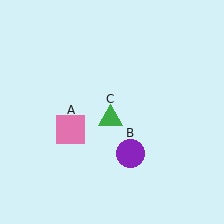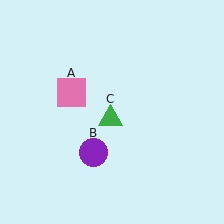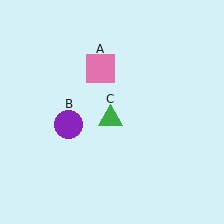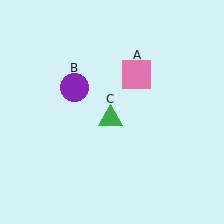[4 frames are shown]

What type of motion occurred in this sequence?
The pink square (object A), purple circle (object B) rotated clockwise around the center of the scene.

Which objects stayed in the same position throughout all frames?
Green triangle (object C) remained stationary.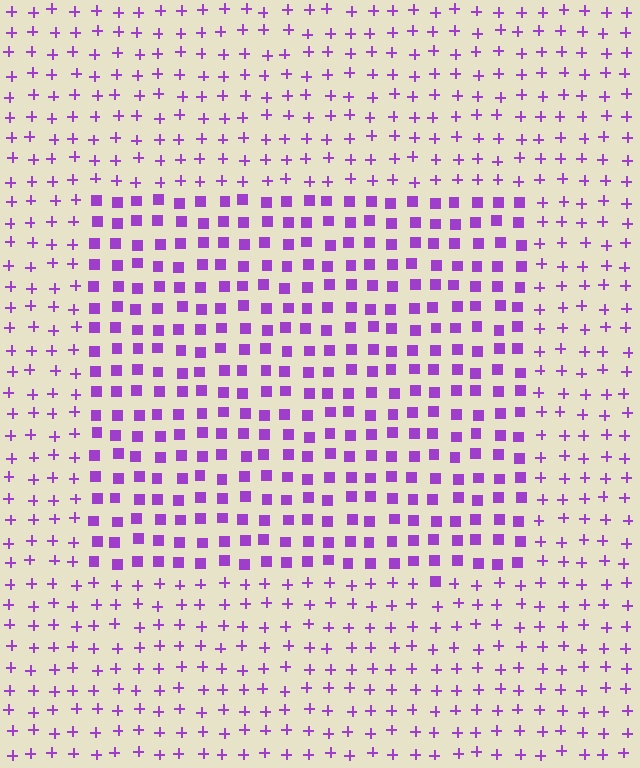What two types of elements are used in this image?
The image uses squares inside the rectangle region and plus signs outside it.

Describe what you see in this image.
The image is filled with small purple elements arranged in a uniform grid. A rectangle-shaped region contains squares, while the surrounding area contains plus signs. The boundary is defined purely by the change in element shape.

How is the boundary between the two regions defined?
The boundary is defined by a change in element shape: squares inside vs. plus signs outside. All elements share the same color and spacing.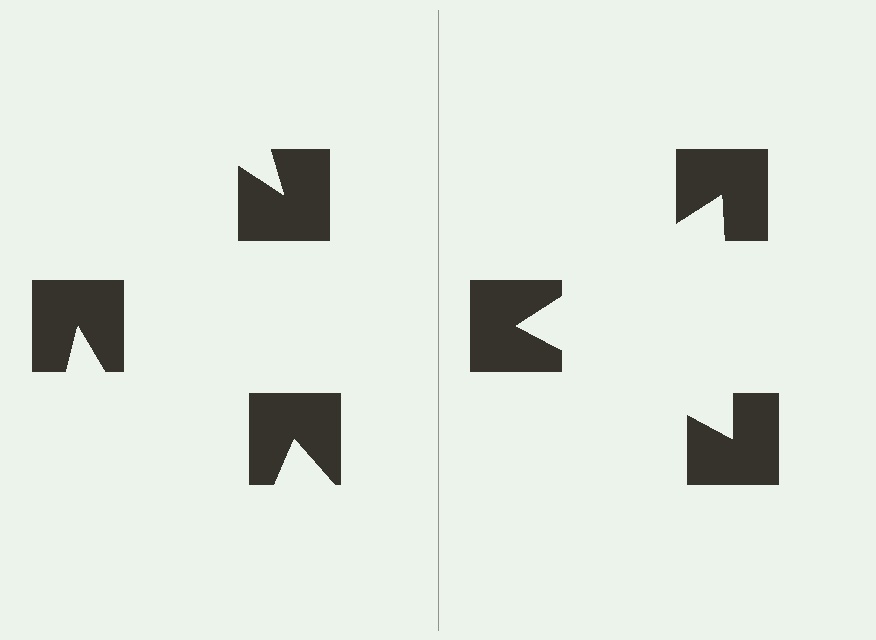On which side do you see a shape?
An illusory triangle appears on the right side. On the left side the wedge cuts are rotated, so no coherent shape forms.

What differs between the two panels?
The notched squares are positioned identically on both sides; only the wedge orientations differ. On the right they align to a triangle; on the left they are misaligned.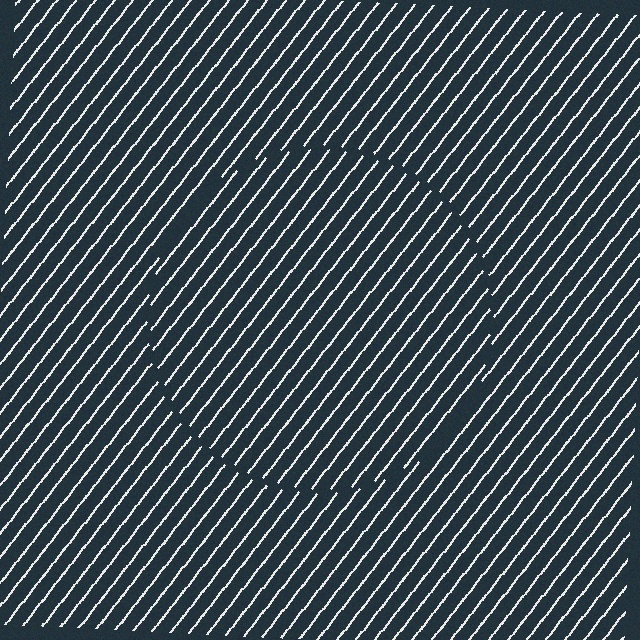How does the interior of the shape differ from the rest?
The interior of the shape contains the same grating, shifted by half a period — the contour is defined by the phase discontinuity where line-ends from the inner and outer gratings abut.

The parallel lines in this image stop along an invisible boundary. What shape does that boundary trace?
An illusory circle. The interior of the shape contains the same grating, shifted by half a period — the contour is defined by the phase discontinuity where line-ends from the inner and outer gratings abut.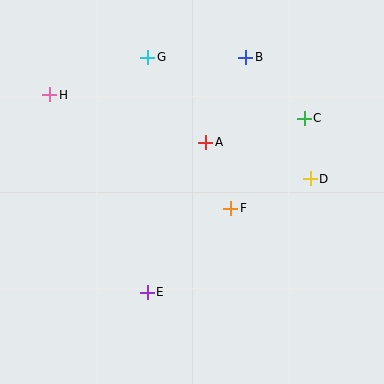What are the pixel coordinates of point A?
Point A is at (206, 142).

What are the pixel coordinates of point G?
Point G is at (148, 57).